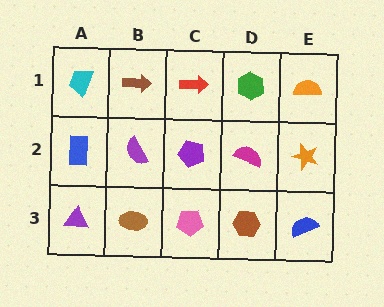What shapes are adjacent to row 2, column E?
An orange semicircle (row 1, column E), a blue semicircle (row 3, column E), a magenta semicircle (row 2, column D).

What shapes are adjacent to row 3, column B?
A purple semicircle (row 2, column B), a purple triangle (row 3, column A), a pink pentagon (row 3, column C).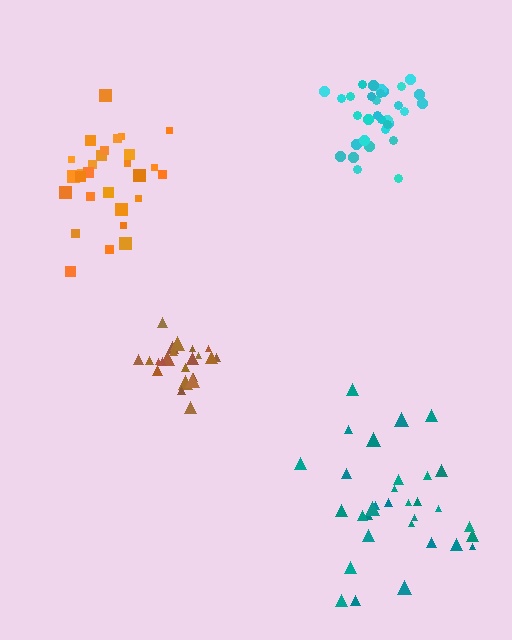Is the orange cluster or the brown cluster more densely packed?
Brown.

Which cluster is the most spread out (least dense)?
Teal.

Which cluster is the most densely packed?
Cyan.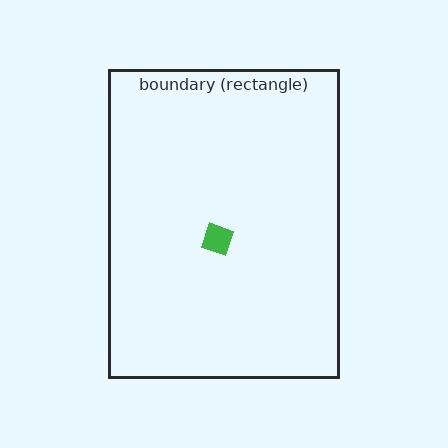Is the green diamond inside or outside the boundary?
Inside.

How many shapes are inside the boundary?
1 inside, 0 outside.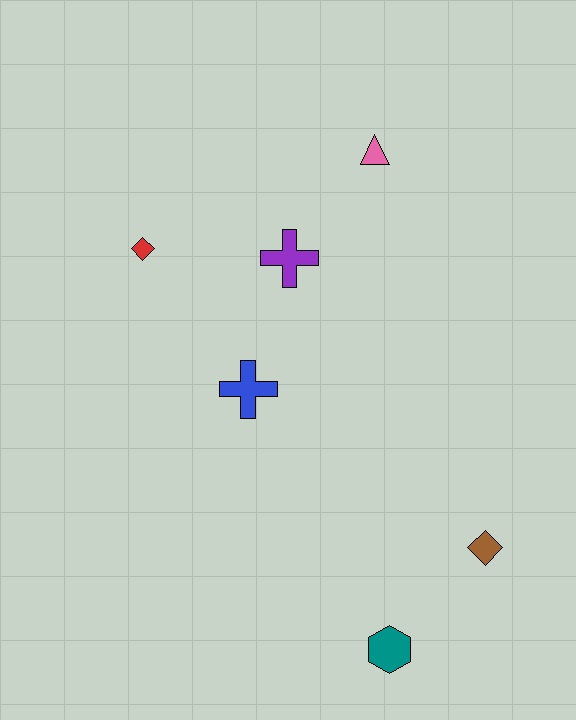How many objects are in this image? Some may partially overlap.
There are 6 objects.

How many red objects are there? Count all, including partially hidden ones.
There is 1 red object.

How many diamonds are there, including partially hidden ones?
There are 2 diamonds.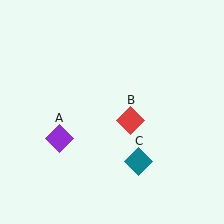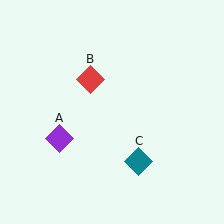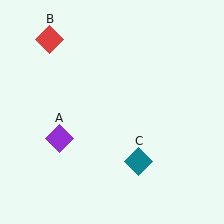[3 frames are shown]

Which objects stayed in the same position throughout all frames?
Purple diamond (object A) and teal diamond (object C) remained stationary.